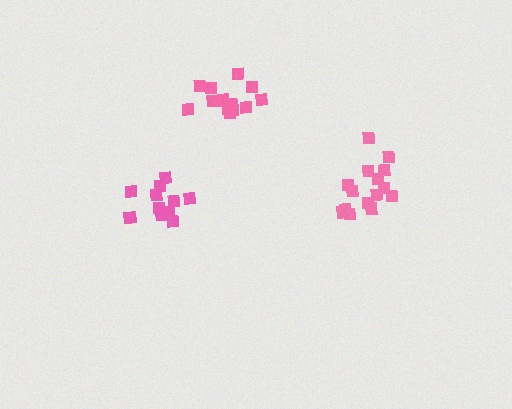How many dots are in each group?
Group 1: 15 dots, Group 2: 11 dots, Group 3: 13 dots (39 total).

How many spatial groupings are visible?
There are 3 spatial groupings.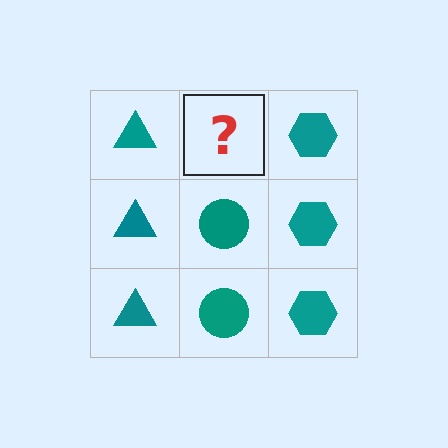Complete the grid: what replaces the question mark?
The question mark should be replaced with a teal circle.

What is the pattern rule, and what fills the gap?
The rule is that each column has a consistent shape. The gap should be filled with a teal circle.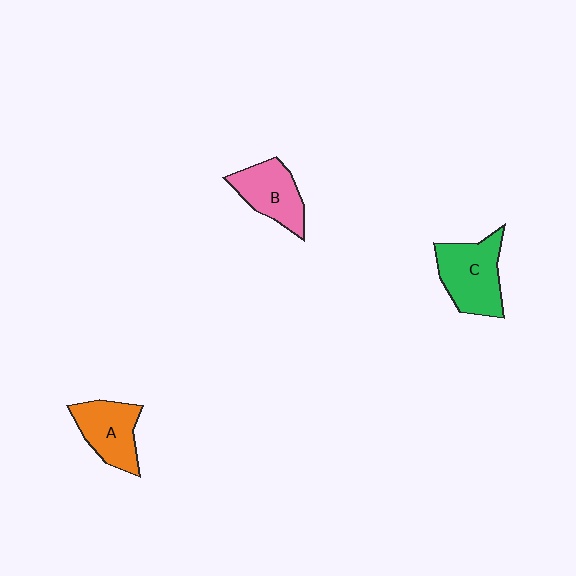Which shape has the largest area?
Shape C (green).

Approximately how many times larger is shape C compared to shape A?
Approximately 1.2 times.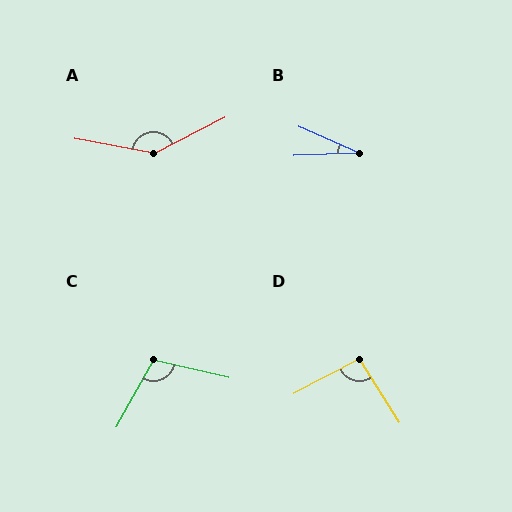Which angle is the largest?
A, at approximately 142 degrees.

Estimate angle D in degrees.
Approximately 94 degrees.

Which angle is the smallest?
B, at approximately 25 degrees.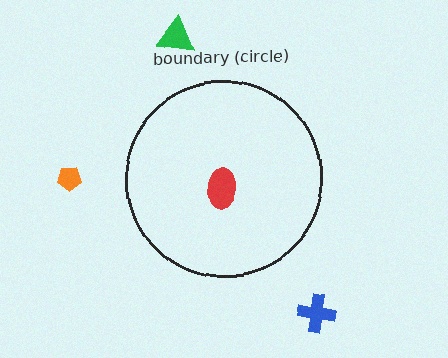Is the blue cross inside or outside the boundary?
Outside.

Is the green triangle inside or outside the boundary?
Outside.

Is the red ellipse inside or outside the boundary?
Inside.